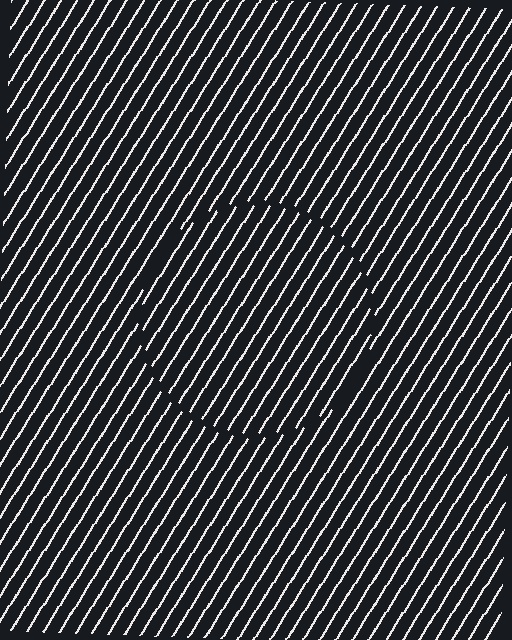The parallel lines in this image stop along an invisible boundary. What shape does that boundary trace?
An illusory circle. The interior of the shape contains the same grating, shifted by half a period — the contour is defined by the phase discontinuity where line-ends from the inner and outer gratings abut.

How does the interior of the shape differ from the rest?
The interior of the shape contains the same grating, shifted by half a period — the contour is defined by the phase discontinuity where line-ends from the inner and outer gratings abut.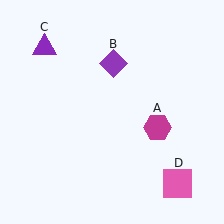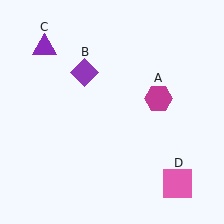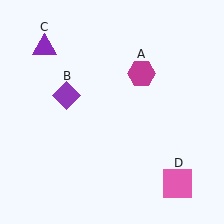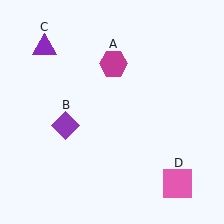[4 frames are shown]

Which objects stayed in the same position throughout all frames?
Purple triangle (object C) and pink square (object D) remained stationary.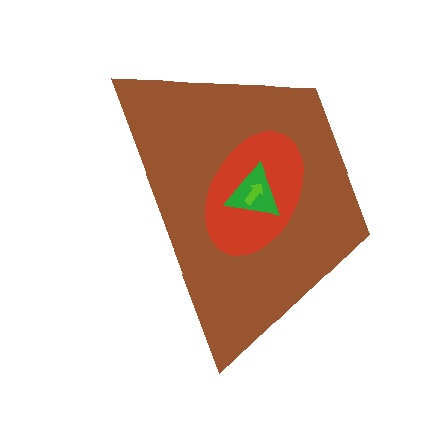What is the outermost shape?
The brown trapezoid.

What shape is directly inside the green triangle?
The lime arrow.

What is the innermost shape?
The lime arrow.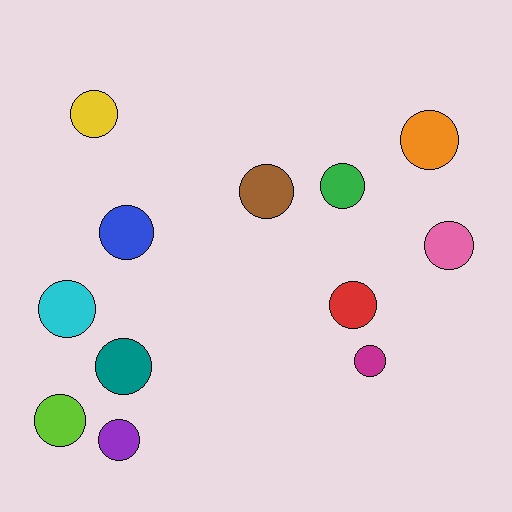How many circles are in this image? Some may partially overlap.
There are 12 circles.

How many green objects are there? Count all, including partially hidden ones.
There is 1 green object.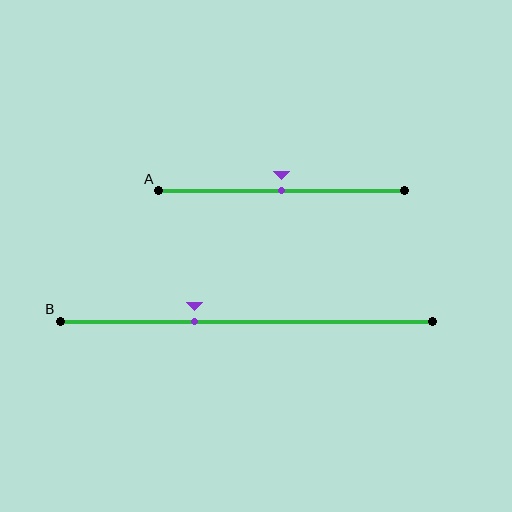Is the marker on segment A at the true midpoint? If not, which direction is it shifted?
Yes, the marker on segment A is at the true midpoint.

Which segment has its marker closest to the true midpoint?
Segment A has its marker closest to the true midpoint.